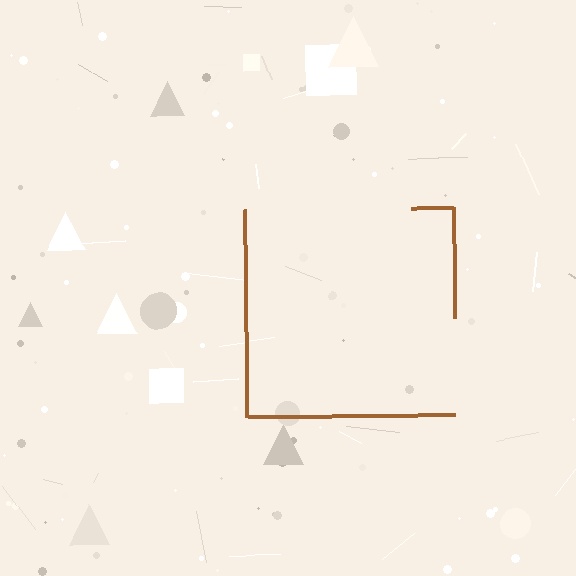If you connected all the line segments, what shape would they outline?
They would outline a square.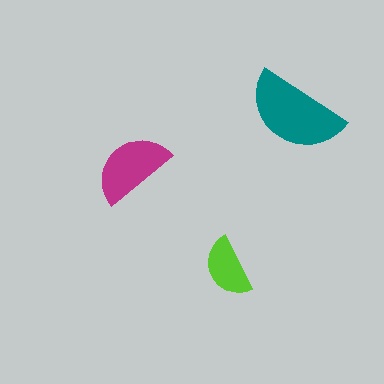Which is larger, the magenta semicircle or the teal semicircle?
The teal one.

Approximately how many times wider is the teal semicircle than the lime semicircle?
About 1.5 times wider.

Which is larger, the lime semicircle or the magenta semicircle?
The magenta one.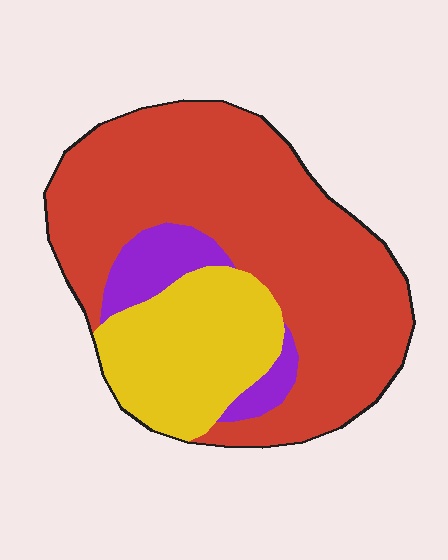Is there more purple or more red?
Red.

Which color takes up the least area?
Purple, at roughly 10%.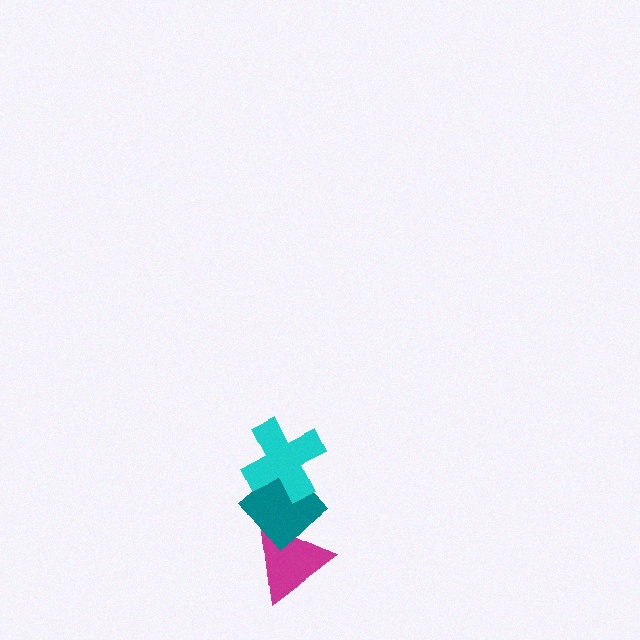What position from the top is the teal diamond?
The teal diamond is 2nd from the top.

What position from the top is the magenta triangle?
The magenta triangle is 3rd from the top.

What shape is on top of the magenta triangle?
The teal diamond is on top of the magenta triangle.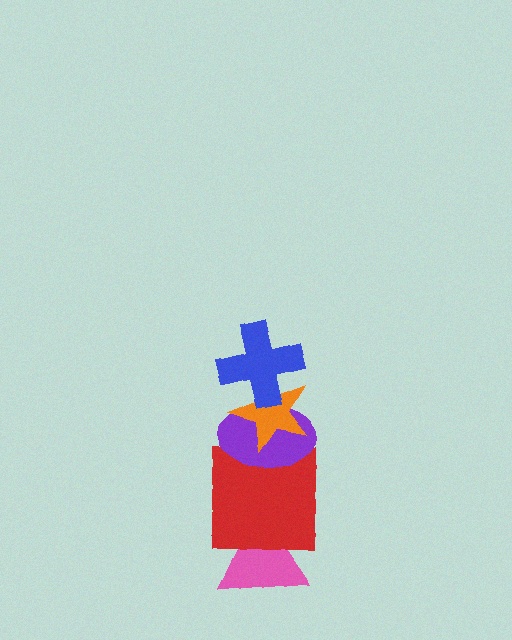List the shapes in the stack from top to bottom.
From top to bottom: the blue cross, the orange star, the purple ellipse, the red square, the pink triangle.